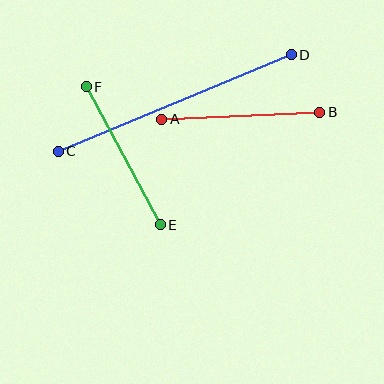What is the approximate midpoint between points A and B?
The midpoint is at approximately (241, 116) pixels.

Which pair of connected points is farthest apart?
Points C and D are farthest apart.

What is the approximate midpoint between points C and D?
The midpoint is at approximately (175, 103) pixels.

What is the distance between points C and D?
The distance is approximately 252 pixels.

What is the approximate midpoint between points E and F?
The midpoint is at approximately (123, 156) pixels.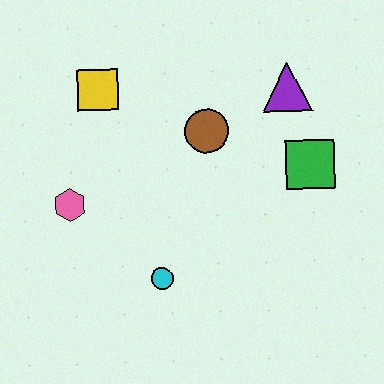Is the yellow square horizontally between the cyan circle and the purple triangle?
No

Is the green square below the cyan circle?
No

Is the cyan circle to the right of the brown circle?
No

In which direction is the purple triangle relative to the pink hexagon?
The purple triangle is to the right of the pink hexagon.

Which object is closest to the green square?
The purple triangle is closest to the green square.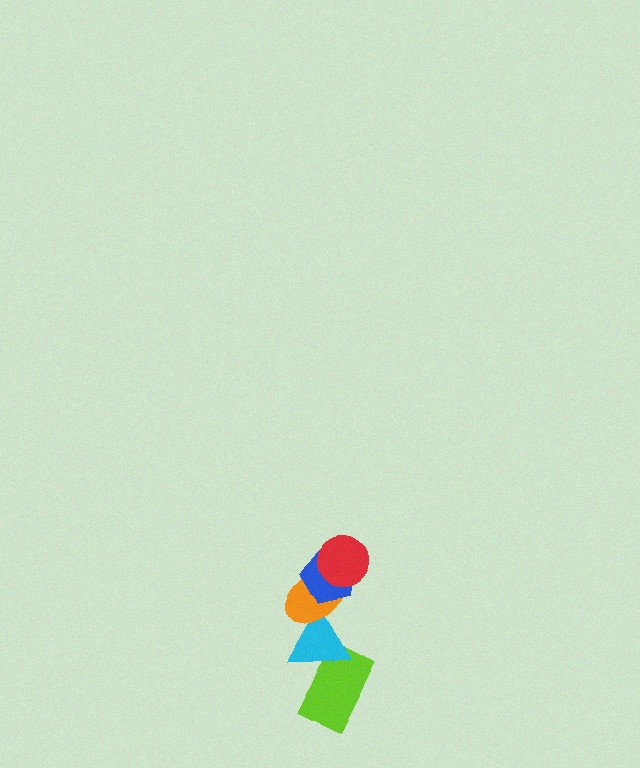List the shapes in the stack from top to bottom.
From top to bottom: the red circle, the blue pentagon, the orange ellipse, the cyan triangle, the lime rectangle.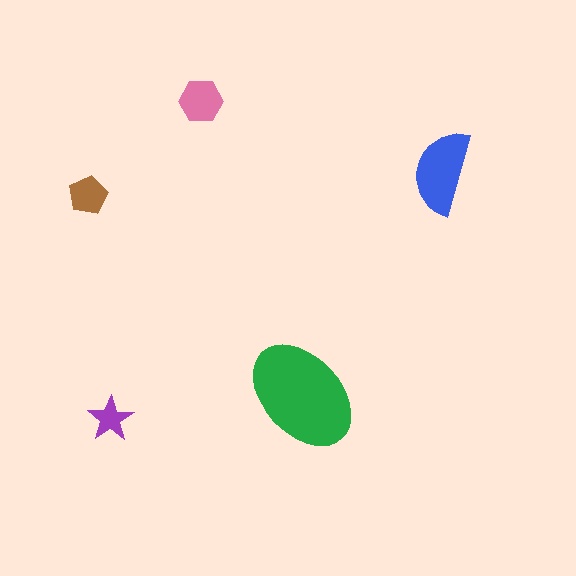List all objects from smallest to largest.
The purple star, the brown pentagon, the pink hexagon, the blue semicircle, the green ellipse.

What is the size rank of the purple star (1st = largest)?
5th.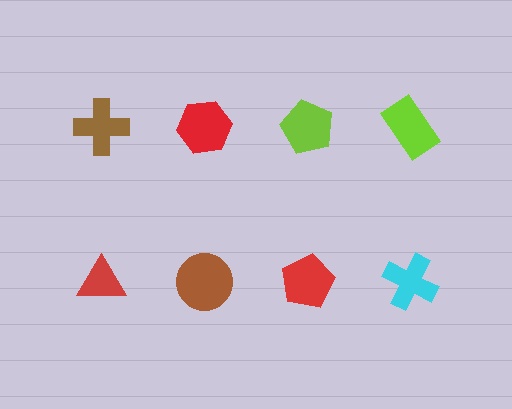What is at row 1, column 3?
A lime pentagon.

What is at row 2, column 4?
A cyan cross.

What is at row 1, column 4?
A lime rectangle.